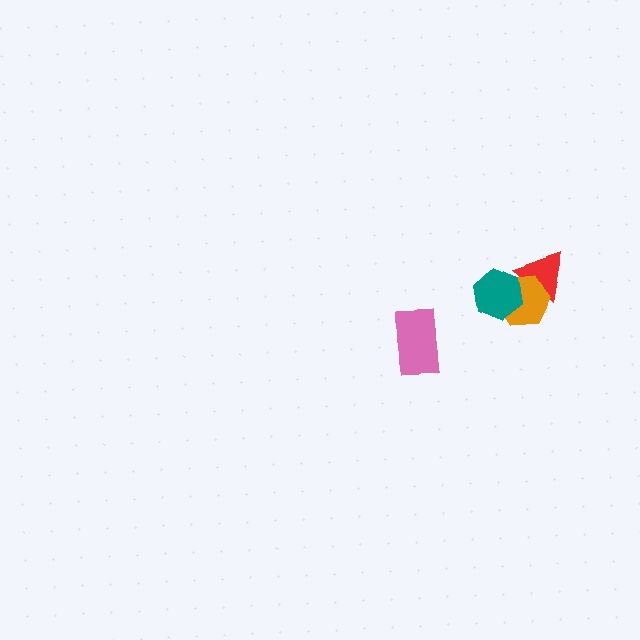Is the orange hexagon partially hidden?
Yes, it is partially covered by another shape.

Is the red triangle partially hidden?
Yes, it is partially covered by another shape.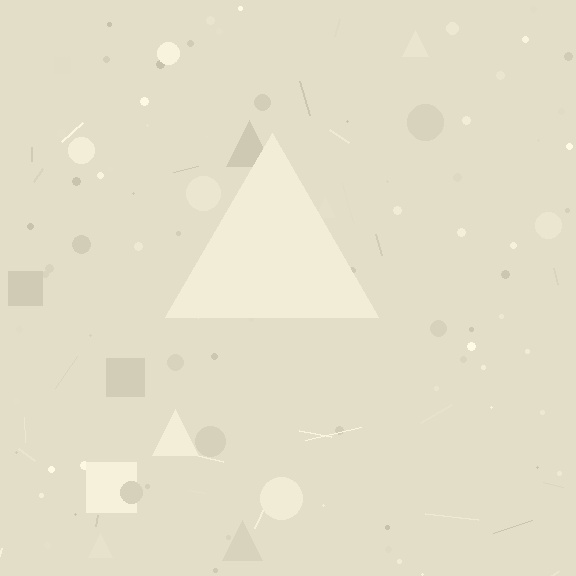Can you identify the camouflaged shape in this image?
The camouflaged shape is a triangle.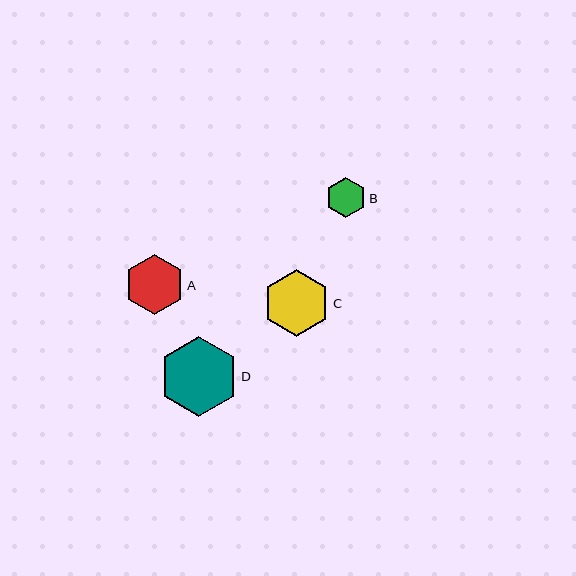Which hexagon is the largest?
Hexagon D is the largest with a size of approximately 80 pixels.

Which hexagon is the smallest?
Hexagon B is the smallest with a size of approximately 40 pixels.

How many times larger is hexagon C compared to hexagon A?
Hexagon C is approximately 1.1 times the size of hexagon A.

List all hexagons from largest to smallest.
From largest to smallest: D, C, A, B.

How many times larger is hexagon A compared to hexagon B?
Hexagon A is approximately 1.5 times the size of hexagon B.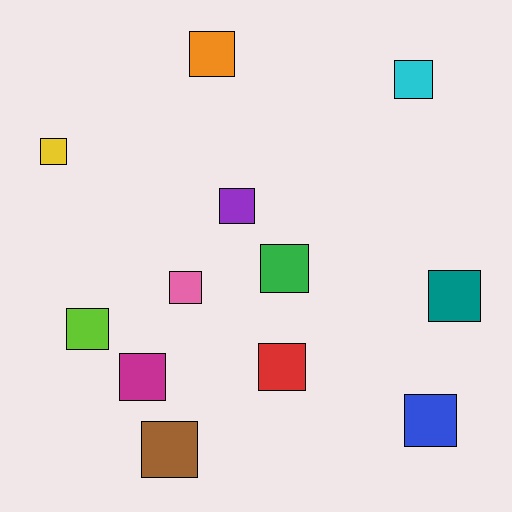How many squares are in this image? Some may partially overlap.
There are 12 squares.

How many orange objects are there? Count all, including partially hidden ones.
There is 1 orange object.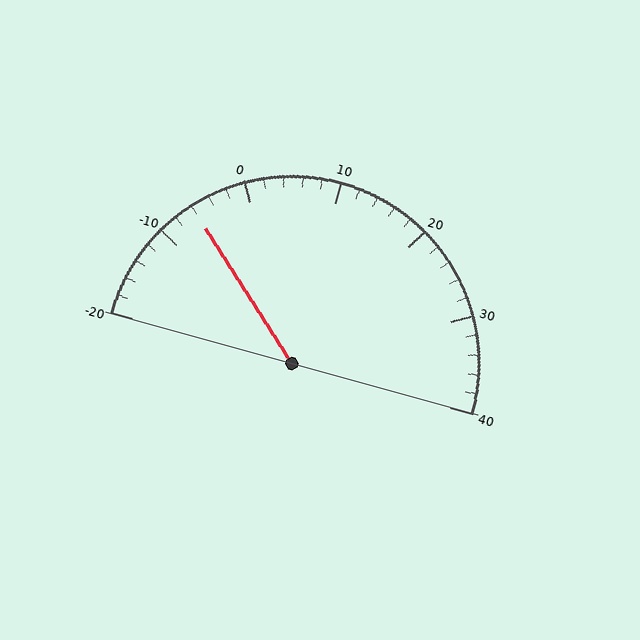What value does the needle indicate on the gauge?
The needle indicates approximately -6.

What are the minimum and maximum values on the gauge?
The gauge ranges from -20 to 40.